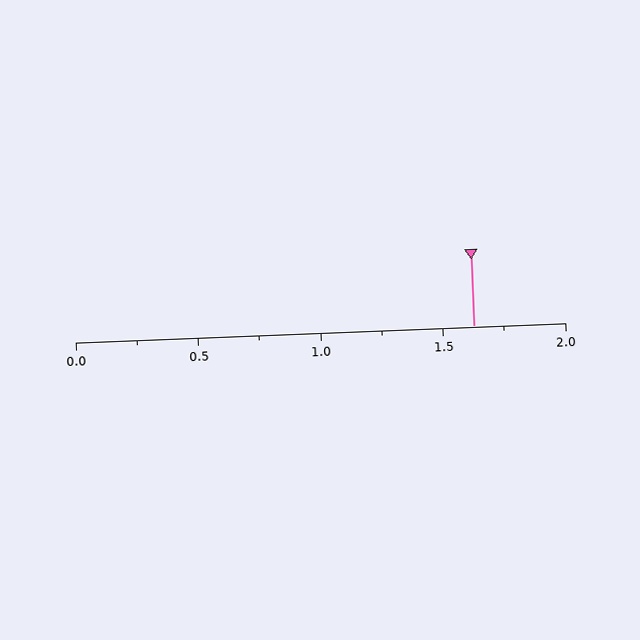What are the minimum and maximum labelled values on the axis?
The axis runs from 0.0 to 2.0.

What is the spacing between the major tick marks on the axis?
The major ticks are spaced 0.5 apart.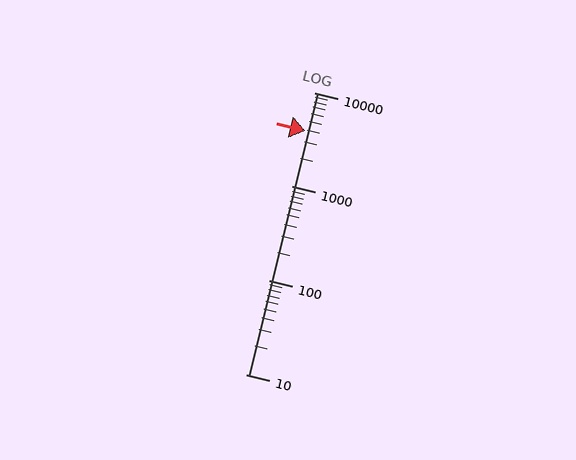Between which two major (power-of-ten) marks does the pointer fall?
The pointer is between 1000 and 10000.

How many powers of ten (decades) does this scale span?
The scale spans 3 decades, from 10 to 10000.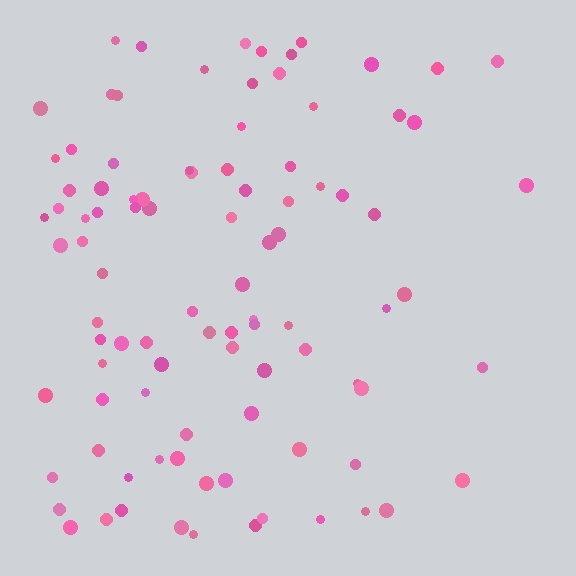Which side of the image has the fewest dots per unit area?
The right.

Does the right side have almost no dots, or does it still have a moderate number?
Still a moderate number, just noticeably fewer than the left.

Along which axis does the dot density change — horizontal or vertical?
Horizontal.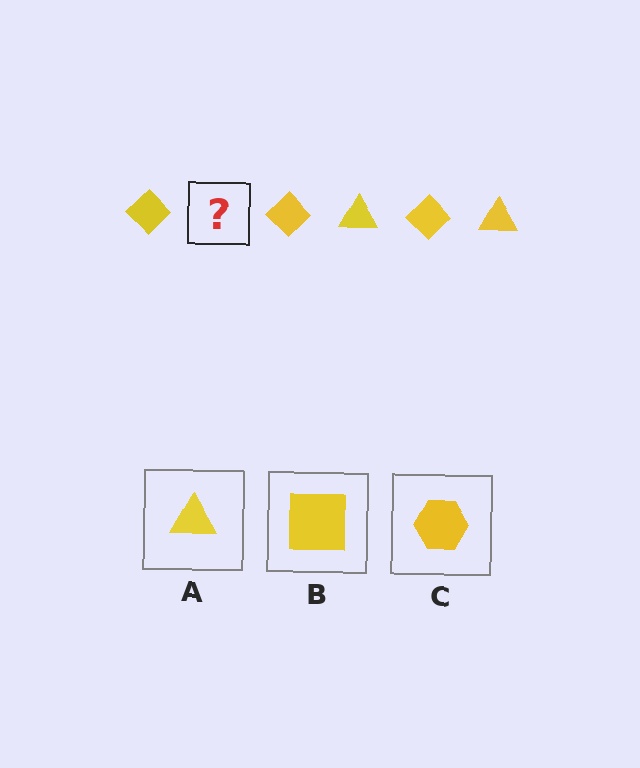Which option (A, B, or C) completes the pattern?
A.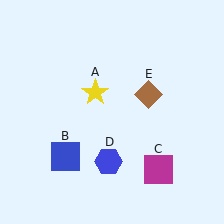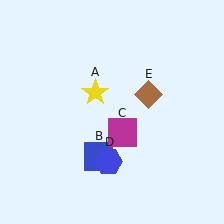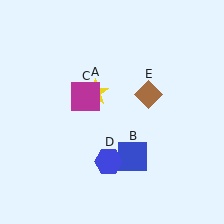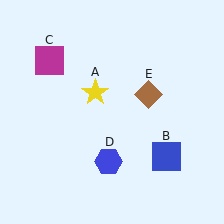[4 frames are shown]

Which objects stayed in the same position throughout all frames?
Yellow star (object A) and blue hexagon (object D) and brown diamond (object E) remained stationary.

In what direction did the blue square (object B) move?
The blue square (object B) moved right.